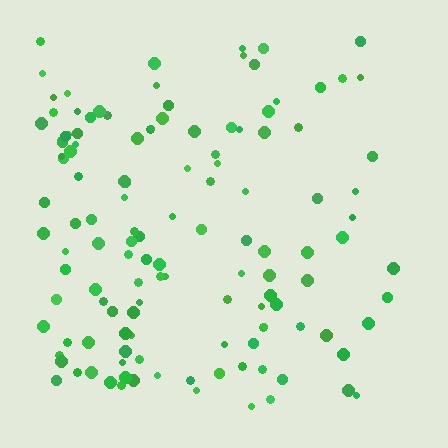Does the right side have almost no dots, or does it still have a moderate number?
Still a moderate number, just noticeably fewer than the left.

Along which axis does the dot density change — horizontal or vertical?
Horizontal.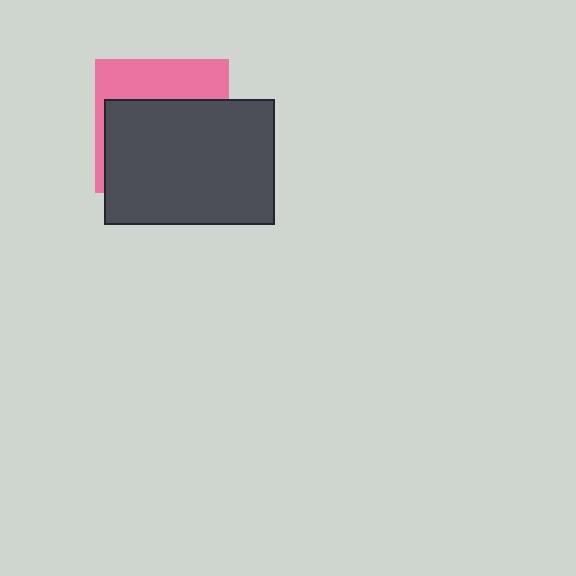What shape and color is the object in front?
The object in front is a dark gray rectangle.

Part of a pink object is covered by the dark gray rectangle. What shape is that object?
It is a square.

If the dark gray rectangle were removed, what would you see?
You would see the complete pink square.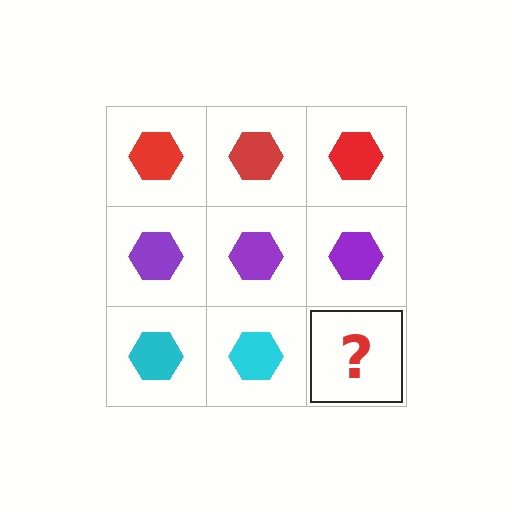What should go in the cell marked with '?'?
The missing cell should contain a cyan hexagon.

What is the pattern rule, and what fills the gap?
The rule is that each row has a consistent color. The gap should be filled with a cyan hexagon.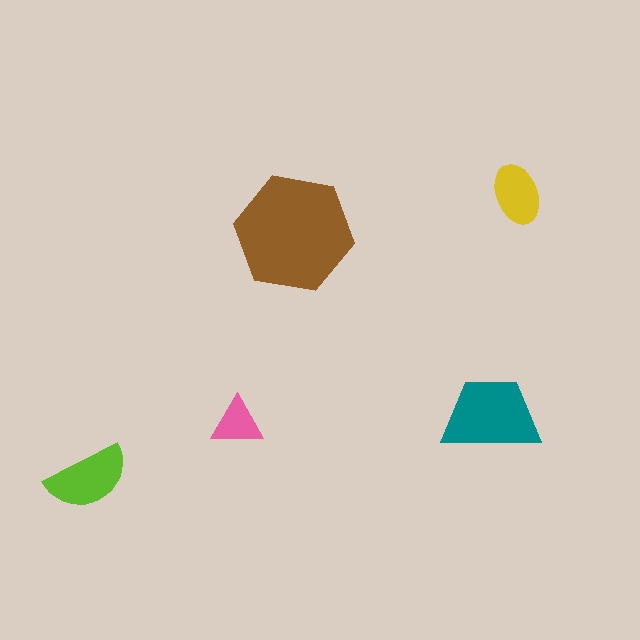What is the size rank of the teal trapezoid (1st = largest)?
2nd.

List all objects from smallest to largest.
The pink triangle, the yellow ellipse, the lime semicircle, the teal trapezoid, the brown hexagon.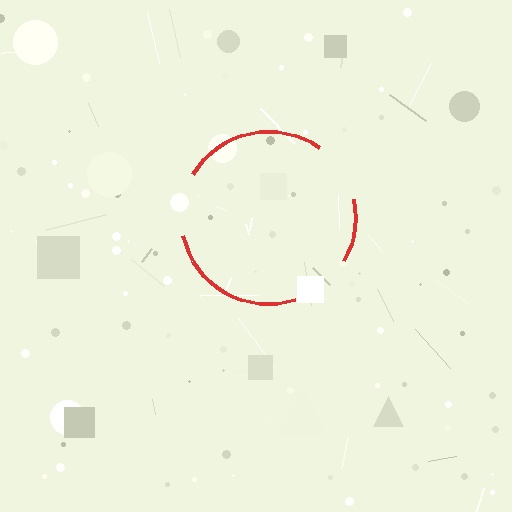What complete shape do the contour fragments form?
The contour fragments form a circle.